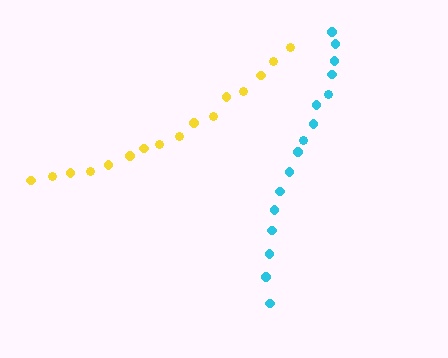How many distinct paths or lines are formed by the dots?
There are 2 distinct paths.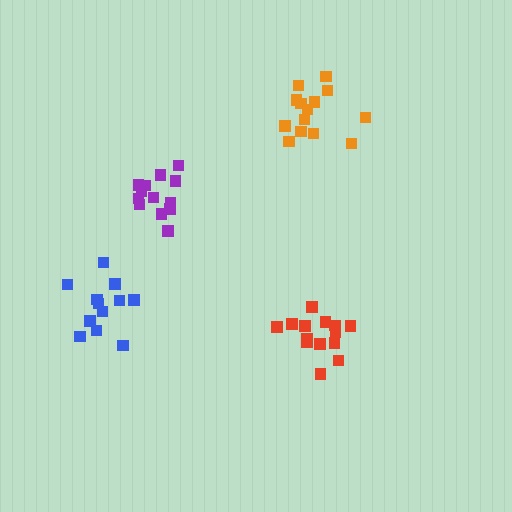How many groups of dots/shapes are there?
There are 4 groups.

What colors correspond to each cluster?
The clusters are colored: orange, blue, red, purple.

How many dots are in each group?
Group 1: 14 dots, Group 2: 12 dots, Group 3: 14 dots, Group 4: 13 dots (53 total).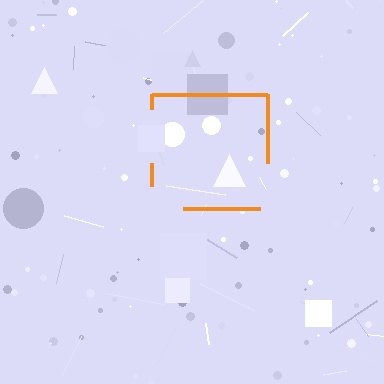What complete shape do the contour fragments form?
The contour fragments form a square.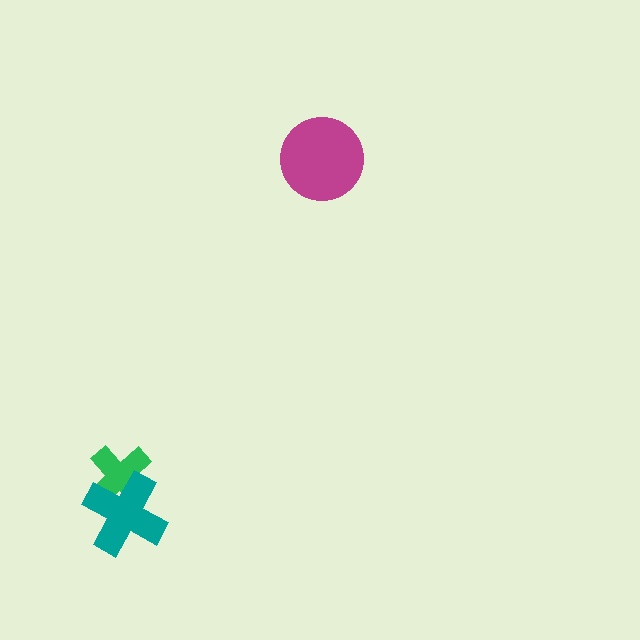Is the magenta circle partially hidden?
No, no other shape covers it.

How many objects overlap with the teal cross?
1 object overlaps with the teal cross.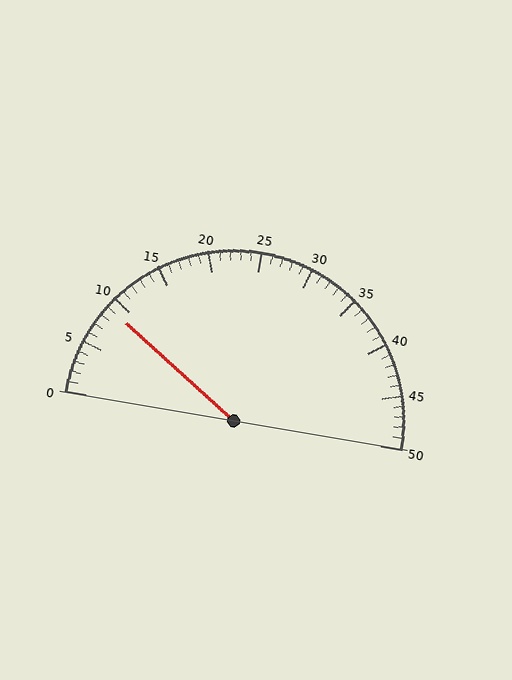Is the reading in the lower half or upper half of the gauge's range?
The reading is in the lower half of the range (0 to 50).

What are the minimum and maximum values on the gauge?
The gauge ranges from 0 to 50.